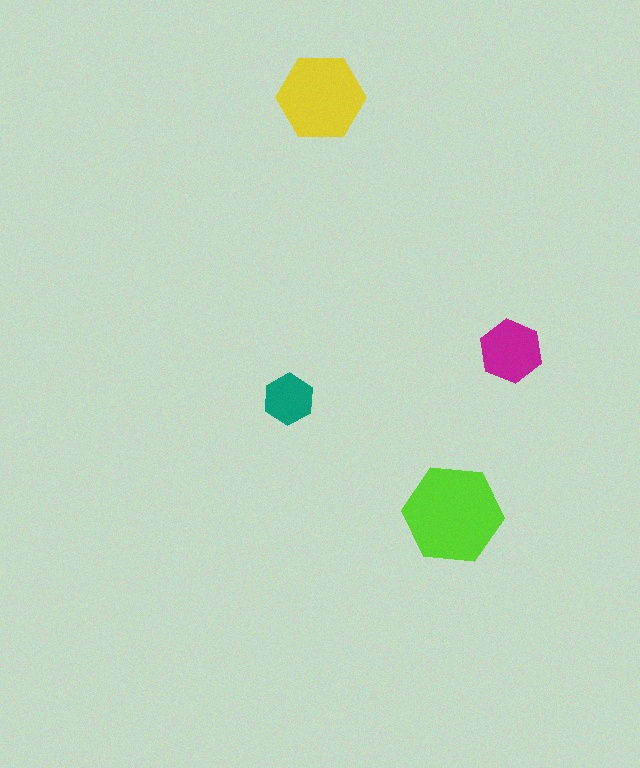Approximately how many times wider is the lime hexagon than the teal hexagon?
About 2 times wider.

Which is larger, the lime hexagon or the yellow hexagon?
The lime one.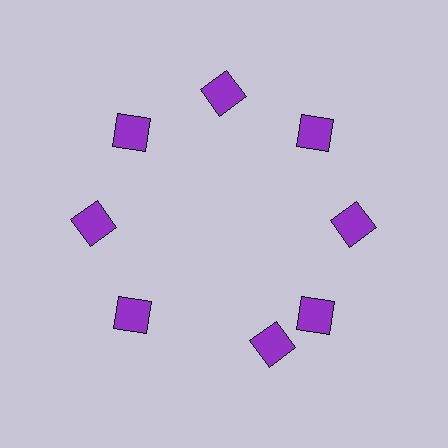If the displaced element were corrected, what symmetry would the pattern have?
It would have 8-fold rotational symmetry — the pattern would map onto itself every 45 degrees.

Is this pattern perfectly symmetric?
No. The 8 purple diamonds are arranged in a ring, but one element near the 6 o'clock position is rotated out of alignment along the ring, breaking the 8-fold rotational symmetry.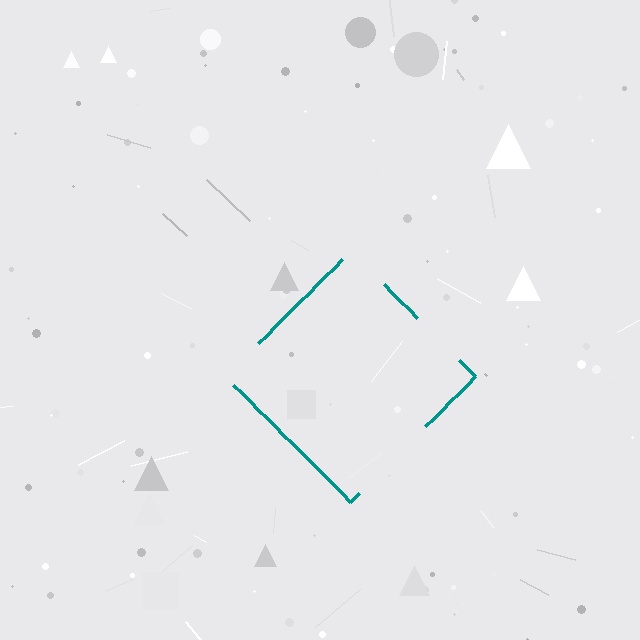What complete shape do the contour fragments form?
The contour fragments form a diamond.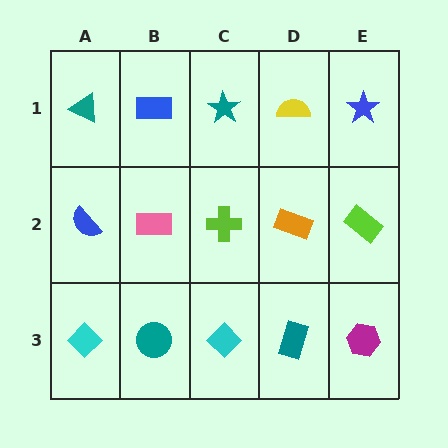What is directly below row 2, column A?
A cyan diamond.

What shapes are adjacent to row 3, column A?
A blue semicircle (row 2, column A), a teal circle (row 3, column B).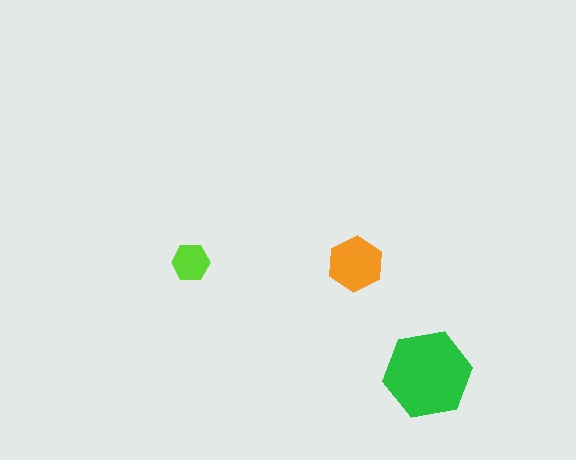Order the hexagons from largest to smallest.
the green one, the orange one, the lime one.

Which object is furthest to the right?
The green hexagon is rightmost.